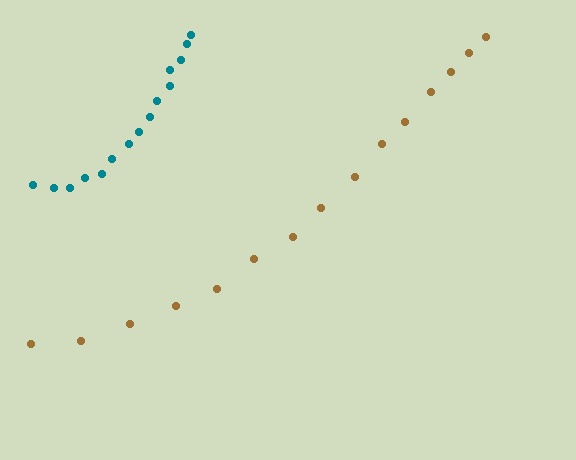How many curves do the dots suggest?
There are 2 distinct paths.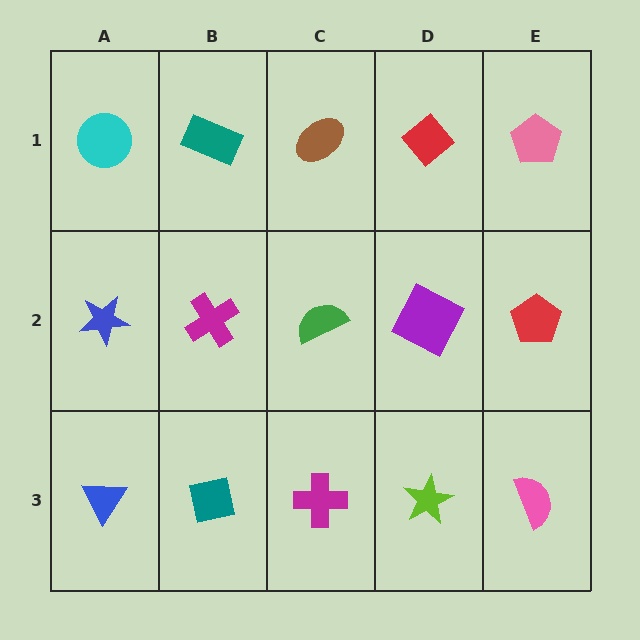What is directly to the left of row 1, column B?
A cyan circle.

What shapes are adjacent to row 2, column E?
A pink pentagon (row 1, column E), a pink semicircle (row 3, column E), a purple square (row 2, column D).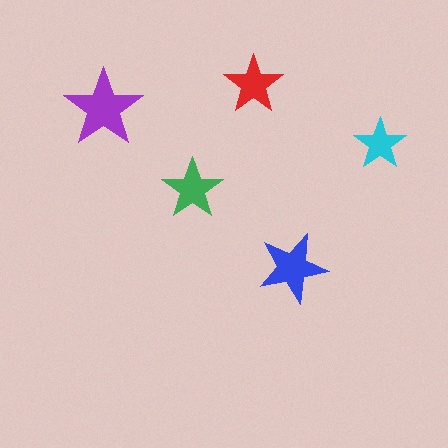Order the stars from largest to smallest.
the purple one, the blue one, the green one, the red one, the cyan one.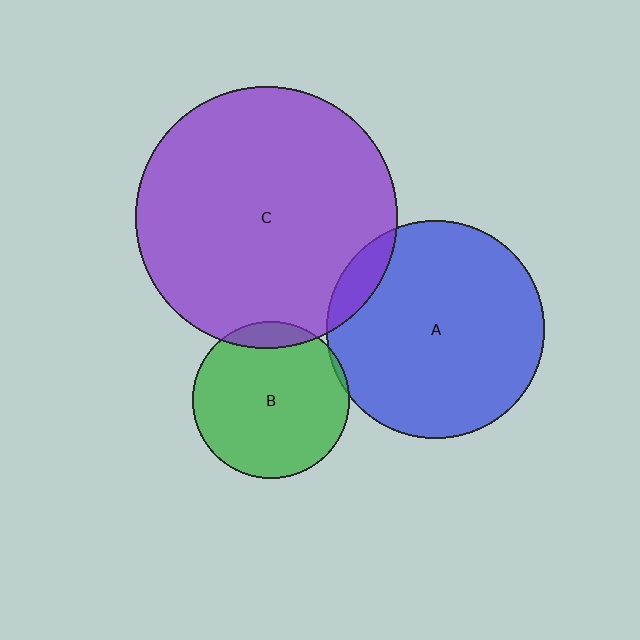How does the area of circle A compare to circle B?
Approximately 1.9 times.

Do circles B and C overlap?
Yes.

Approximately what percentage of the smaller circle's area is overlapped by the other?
Approximately 10%.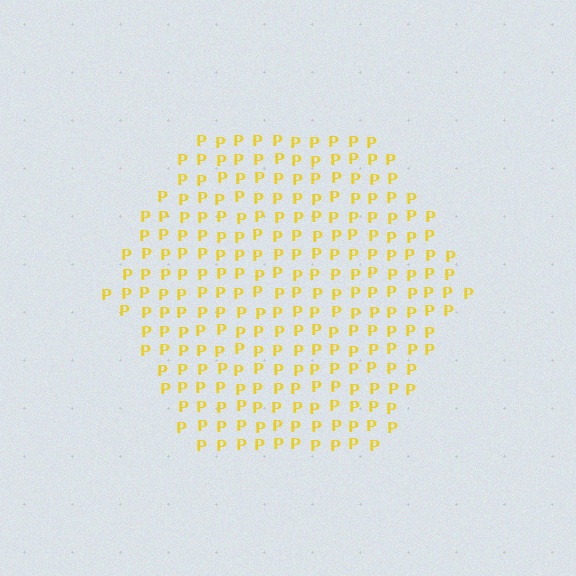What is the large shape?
The large shape is a hexagon.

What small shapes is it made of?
It is made of small letter P's.